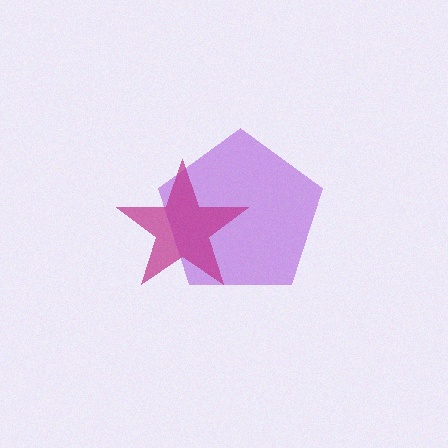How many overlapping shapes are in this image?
There are 2 overlapping shapes in the image.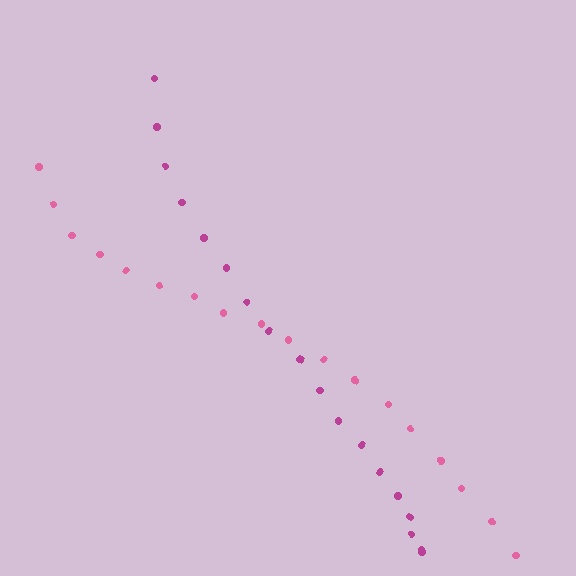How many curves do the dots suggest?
There are 2 distinct paths.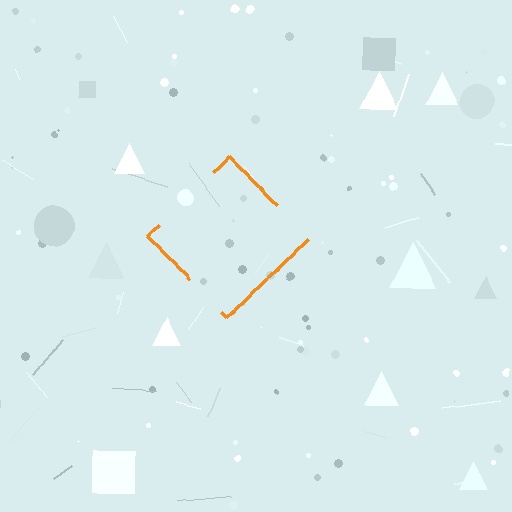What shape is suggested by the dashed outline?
The dashed outline suggests a diamond.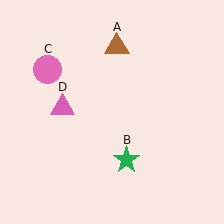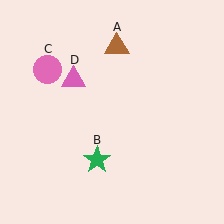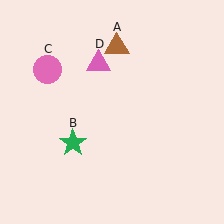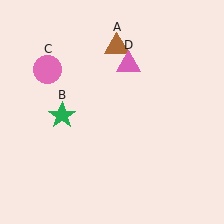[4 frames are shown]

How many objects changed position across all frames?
2 objects changed position: green star (object B), pink triangle (object D).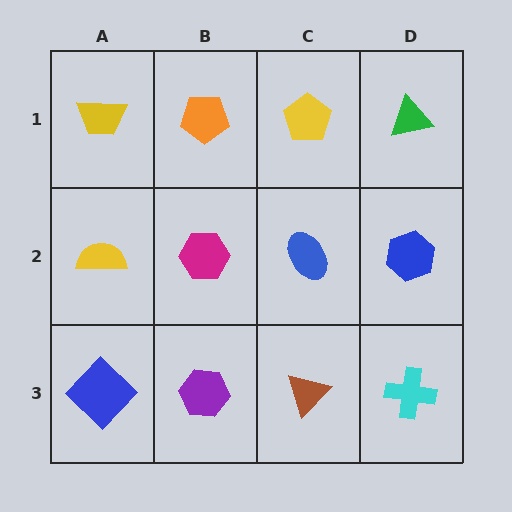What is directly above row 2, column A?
A yellow trapezoid.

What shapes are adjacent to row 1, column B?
A magenta hexagon (row 2, column B), a yellow trapezoid (row 1, column A), a yellow pentagon (row 1, column C).